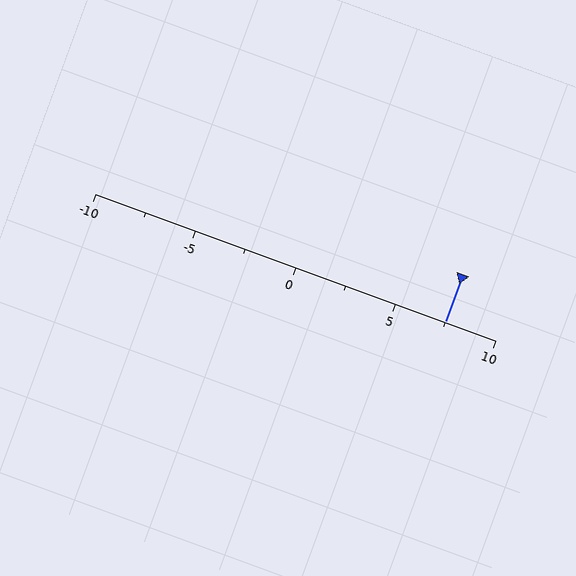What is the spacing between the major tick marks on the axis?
The major ticks are spaced 5 apart.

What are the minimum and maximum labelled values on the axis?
The axis runs from -10 to 10.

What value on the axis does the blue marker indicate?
The marker indicates approximately 7.5.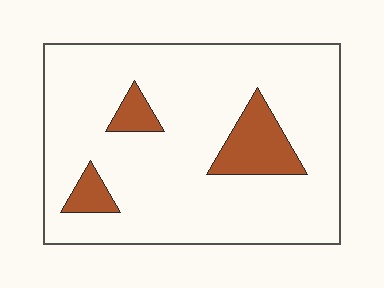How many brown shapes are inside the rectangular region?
3.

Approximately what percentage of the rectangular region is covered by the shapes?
Approximately 15%.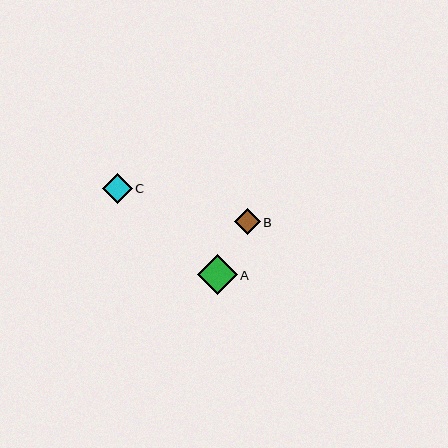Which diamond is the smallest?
Diamond B is the smallest with a size of approximately 26 pixels.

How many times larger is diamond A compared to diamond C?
Diamond A is approximately 1.3 times the size of diamond C.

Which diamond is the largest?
Diamond A is the largest with a size of approximately 39 pixels.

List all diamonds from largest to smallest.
From largest to smallest: A, C, B.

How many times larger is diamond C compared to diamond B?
Diamond C is approximately 1.1 times the size of diamond B.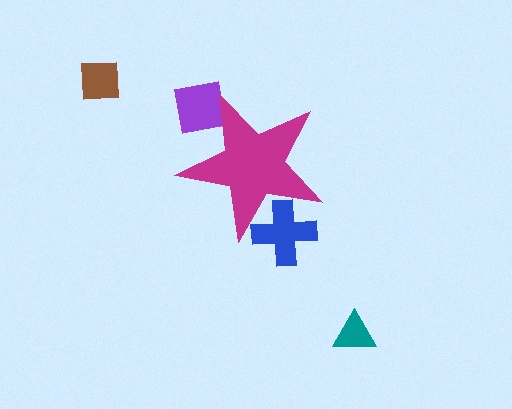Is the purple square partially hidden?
Yes, the purple square is partially hidden behind the magenta star.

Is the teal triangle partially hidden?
No, the teal triangle is fully visible.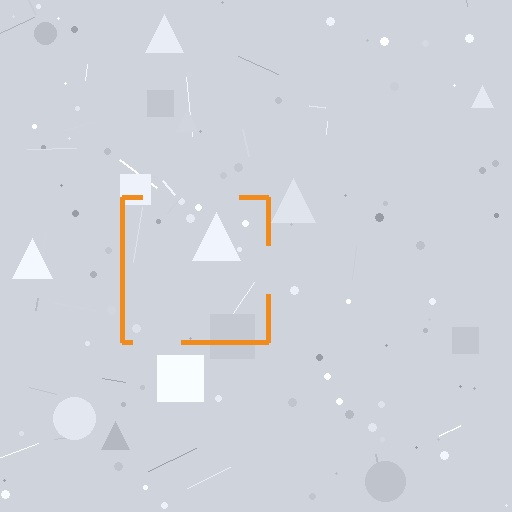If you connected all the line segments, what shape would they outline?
They would outline a square.